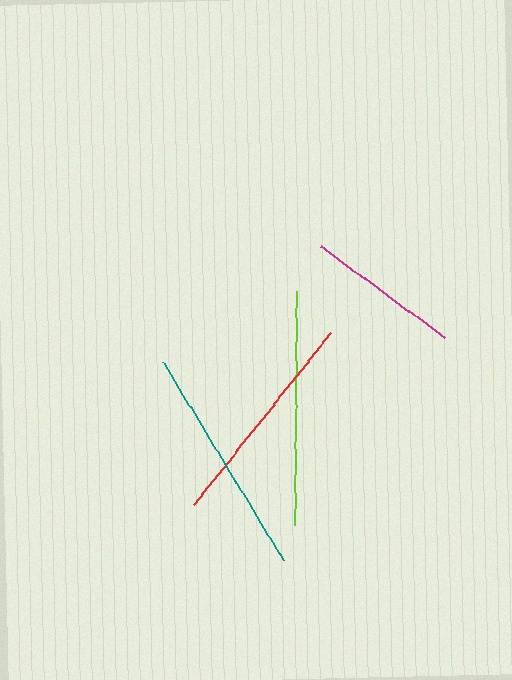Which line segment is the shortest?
The magenta line is the shortest at approximately 153 pixels.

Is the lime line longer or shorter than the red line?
The lime line is longer than the red line.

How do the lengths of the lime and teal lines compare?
The lime and teal lines are approximately the same length.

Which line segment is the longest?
The lime line is the longest at approximately 234 pixels.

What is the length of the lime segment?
The lime segment is approximately 234 pixels long.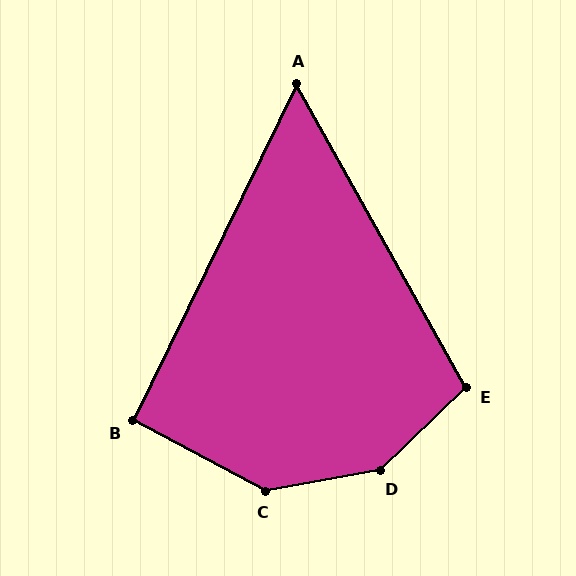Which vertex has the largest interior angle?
D, at approximately 146 degrees.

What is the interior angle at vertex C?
Approximately 142 degrees (obtuse).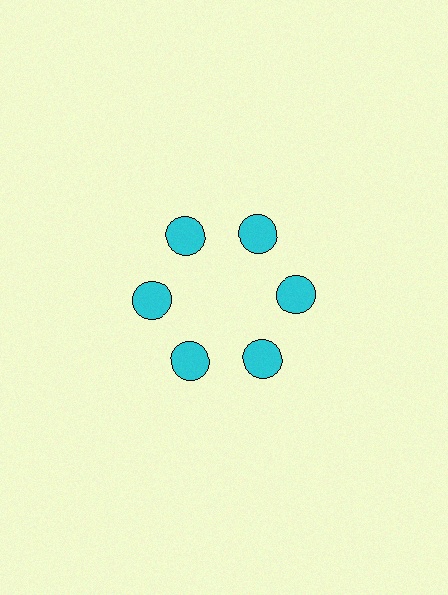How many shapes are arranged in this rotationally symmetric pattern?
There are 6 shapes, arranged in 6 groups of 1.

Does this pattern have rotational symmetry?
Yes, this pattern has 6-fold rotational symmetry. It looks the same after rotating 60 degrees around the center.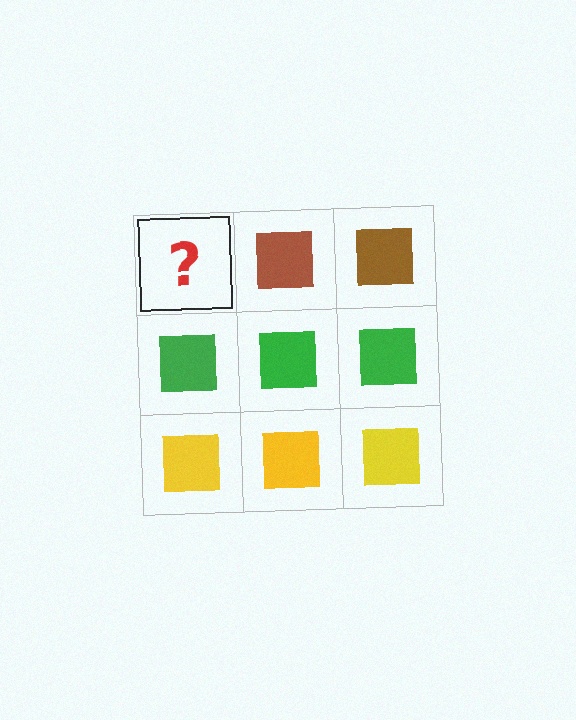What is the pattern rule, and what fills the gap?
The rule is that each row has a consistent color. The gap should be filled with a brown square.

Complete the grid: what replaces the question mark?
The question mark should be replaced with a brown square.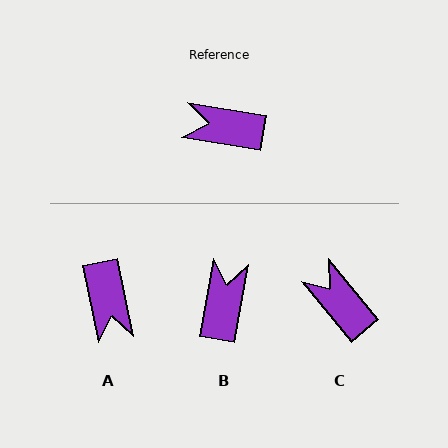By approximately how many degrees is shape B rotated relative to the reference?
Approximately 90 degrees clockwise.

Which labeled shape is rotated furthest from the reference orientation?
A, about 111 degrees away.